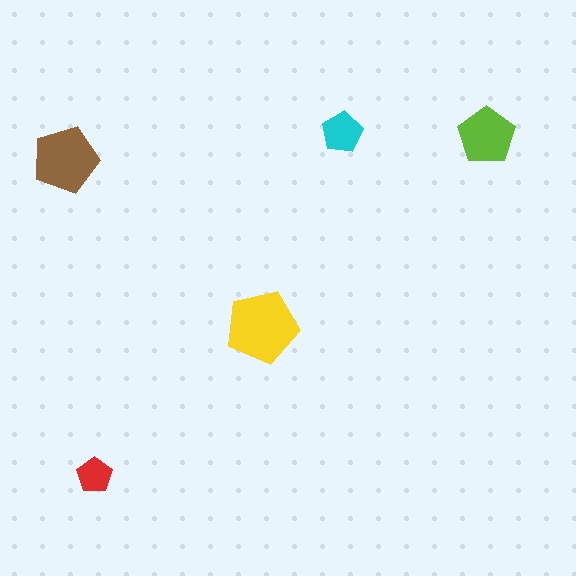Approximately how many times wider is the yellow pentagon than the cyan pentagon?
About 2 times wider.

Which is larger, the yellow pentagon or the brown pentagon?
The yellow one.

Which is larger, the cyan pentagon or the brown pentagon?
The brown one.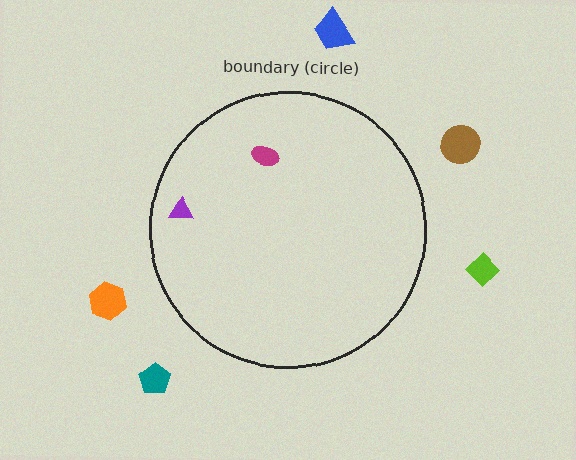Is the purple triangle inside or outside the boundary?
Inside.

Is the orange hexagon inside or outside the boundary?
Outside.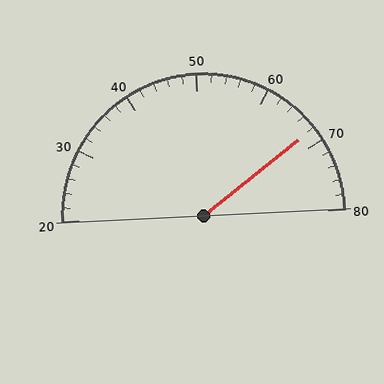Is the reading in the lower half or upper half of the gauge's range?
The reading is in the upper half of the range (20 to 80).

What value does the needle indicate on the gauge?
The needle indicates approximately 68.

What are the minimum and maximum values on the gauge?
The gauge ranges from 20 to 80.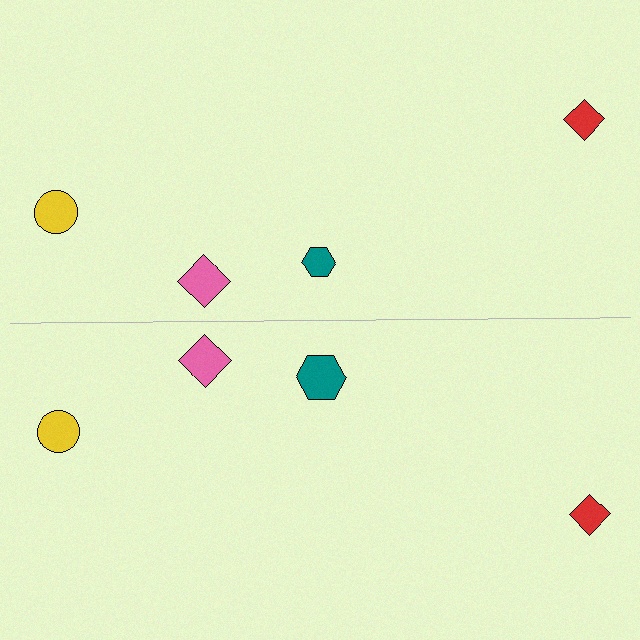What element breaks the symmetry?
The teal hexagon on the bottom side has a different size than its mirror counterpart.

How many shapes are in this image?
There are 8 shapes in this image.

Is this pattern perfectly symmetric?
No, the pattern is not perfectly symmetric. The teal hexagon on the bottom side has a different size than its mirror counterpart.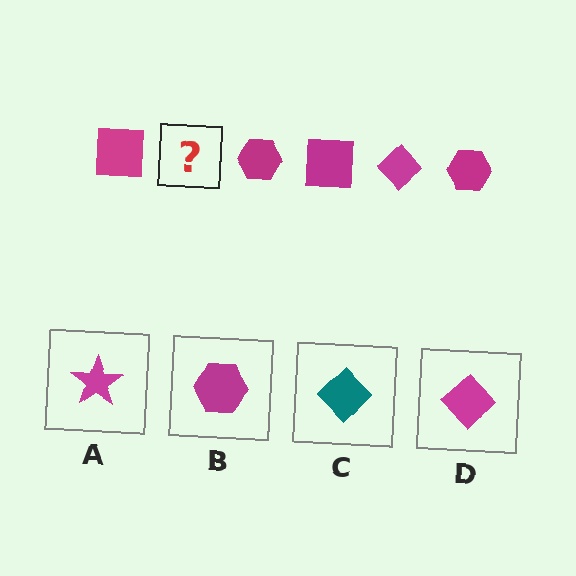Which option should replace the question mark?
Option D.